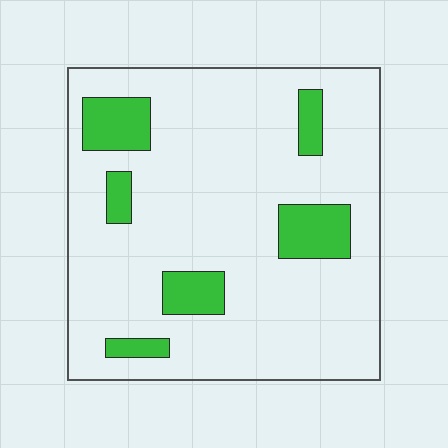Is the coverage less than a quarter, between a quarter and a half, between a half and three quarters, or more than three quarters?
Less than a quarter.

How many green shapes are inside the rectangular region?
6.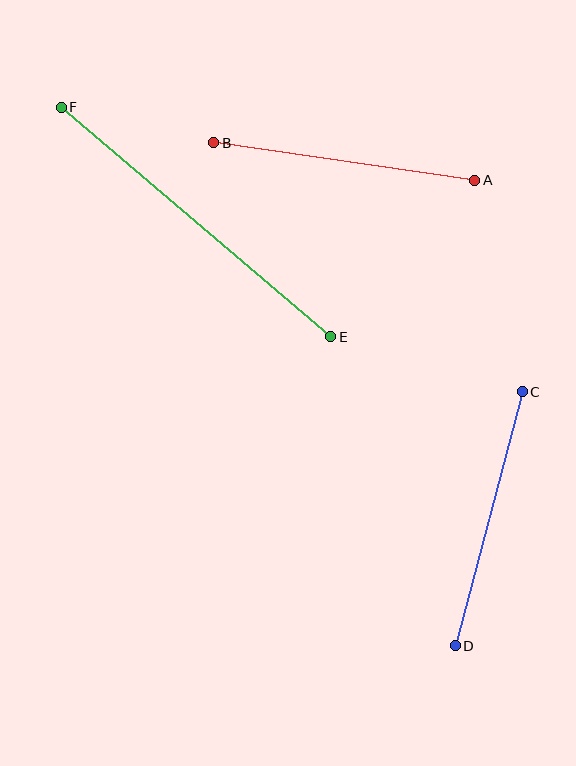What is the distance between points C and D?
The distance is approximately 263 pixels.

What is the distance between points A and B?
The distance is approximately 264 pixels.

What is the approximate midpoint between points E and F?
The midpoint is at approximately (196, 222) pixels.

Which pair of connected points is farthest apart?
Points E and F are farthest apart.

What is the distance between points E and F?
The distance is approximately 354 pixels.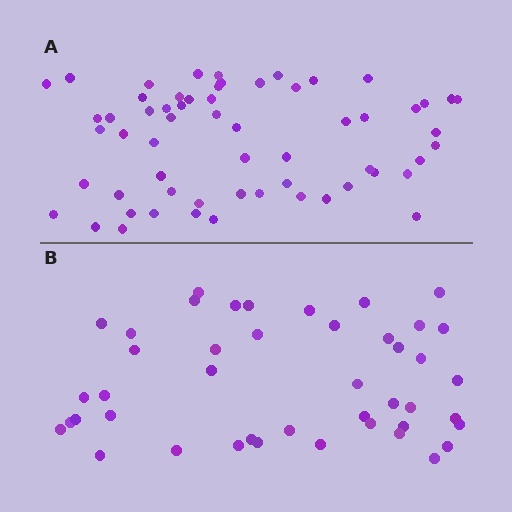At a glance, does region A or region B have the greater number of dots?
Region A (the top region) has more dots.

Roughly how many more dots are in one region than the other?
Region A has approximately 15 more dots than region B.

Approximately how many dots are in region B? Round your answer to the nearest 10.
About 40 dots. (The exact count is 44, which rounds to 40.)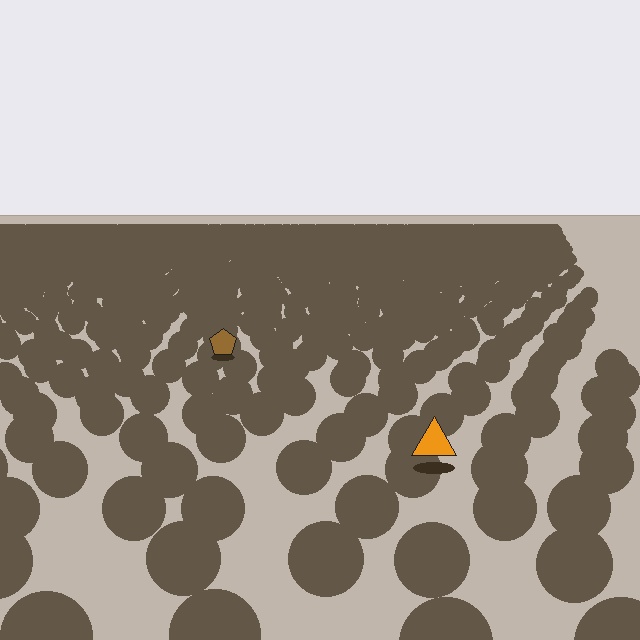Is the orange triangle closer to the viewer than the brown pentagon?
Yes. The orange triangle is closer — you can tell from the texture gradient: the ground texture is coarser near it.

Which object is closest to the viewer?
The orange triangle is closest. The texture marks near it are larger and more spread out.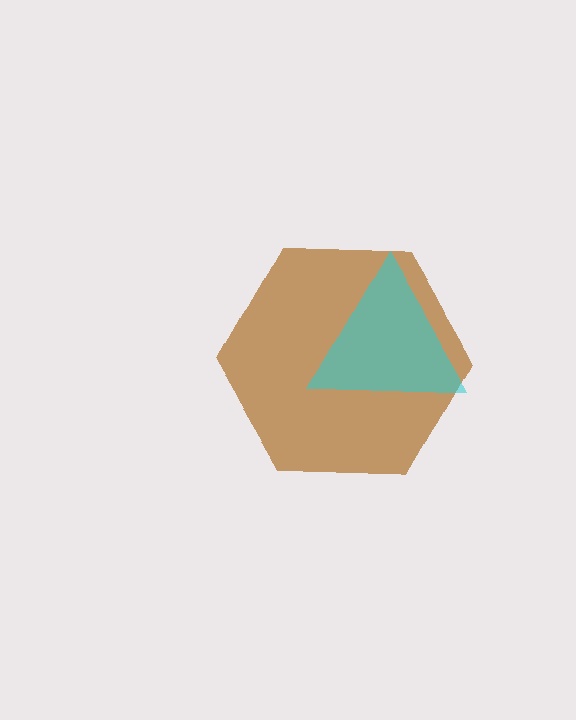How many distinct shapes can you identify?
There are 2 distinct shapes: a brown hexagon, a cyan triangle.